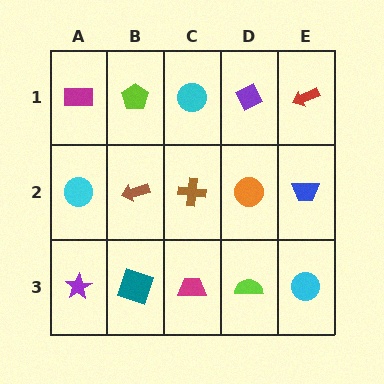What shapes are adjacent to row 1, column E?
A blue trapezoid (row 2, column E), a purple diamond (row 1, column D).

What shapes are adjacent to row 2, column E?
A red arrow (row 1, column E), a cyan circle (row 3, column E), an orange circle (row 2, column D).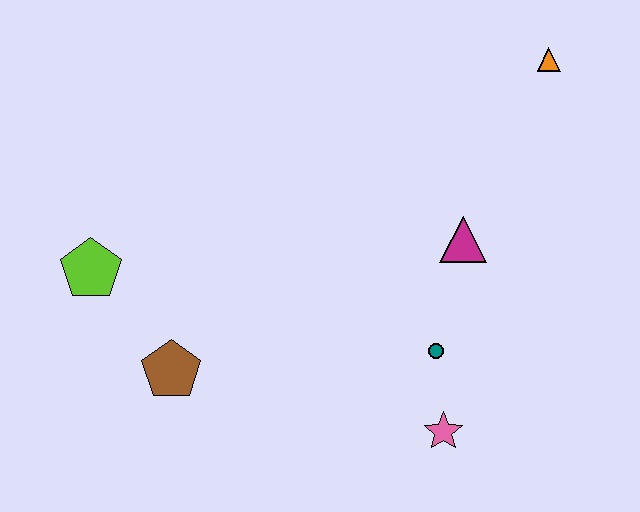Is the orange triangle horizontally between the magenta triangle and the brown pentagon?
No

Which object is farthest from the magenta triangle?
The lime pentagon is farthest from the magenta triangle.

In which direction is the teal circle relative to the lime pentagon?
The teal circle is to the right of the lime pentagon.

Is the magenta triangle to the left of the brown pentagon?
No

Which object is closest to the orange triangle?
The magenta triangle is closest to the orange triangle.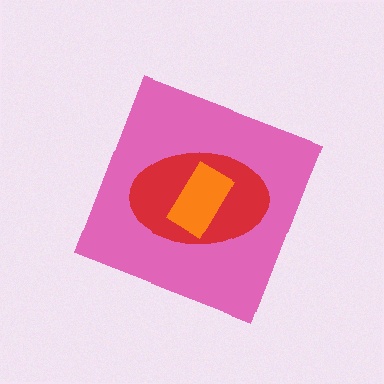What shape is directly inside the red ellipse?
The orange rectangle.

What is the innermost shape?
The orange rectangle.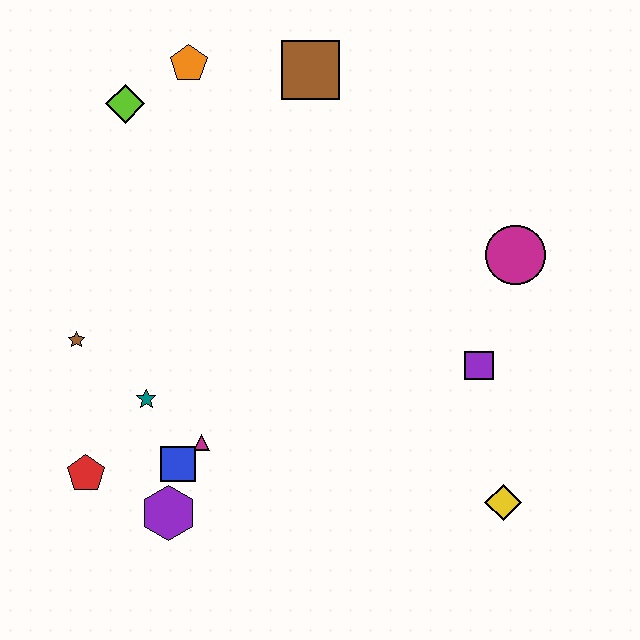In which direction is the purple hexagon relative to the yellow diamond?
The purple hexagon is to the left of the yellow diamond.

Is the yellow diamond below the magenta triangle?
Yes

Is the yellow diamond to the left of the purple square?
No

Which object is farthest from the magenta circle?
The red pentagon is farthest from the magenta circle.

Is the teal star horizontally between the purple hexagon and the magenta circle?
No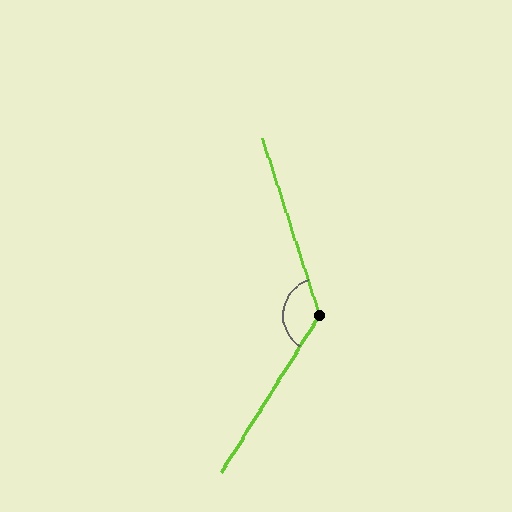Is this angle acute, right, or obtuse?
It is obtuse.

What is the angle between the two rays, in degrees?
Approximately 130 degrees.